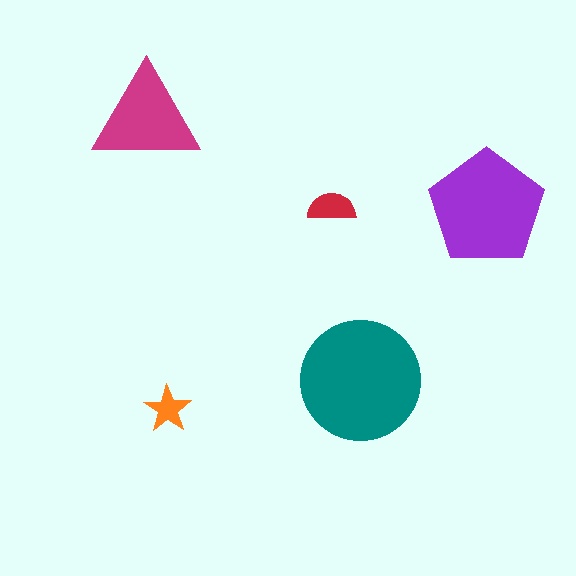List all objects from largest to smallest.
The teal circle, the purple pentagon, the magenta triangle, the red semicircle, the orange star.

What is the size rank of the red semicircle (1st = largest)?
4th.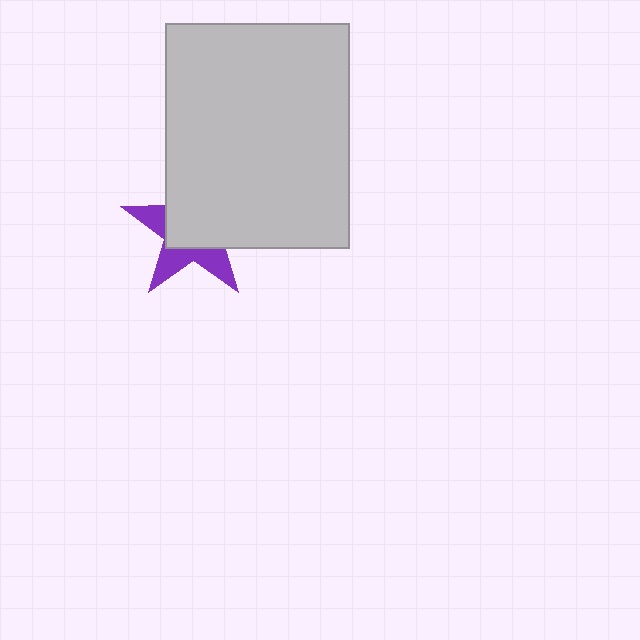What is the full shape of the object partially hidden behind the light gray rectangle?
The partially hidden object is a purple star.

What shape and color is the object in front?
The object in front is a light gray rectangle.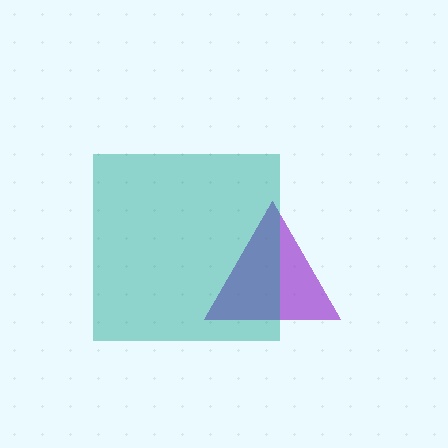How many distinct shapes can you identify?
There are 2 distinct shapes: a purple triangle, a teal square.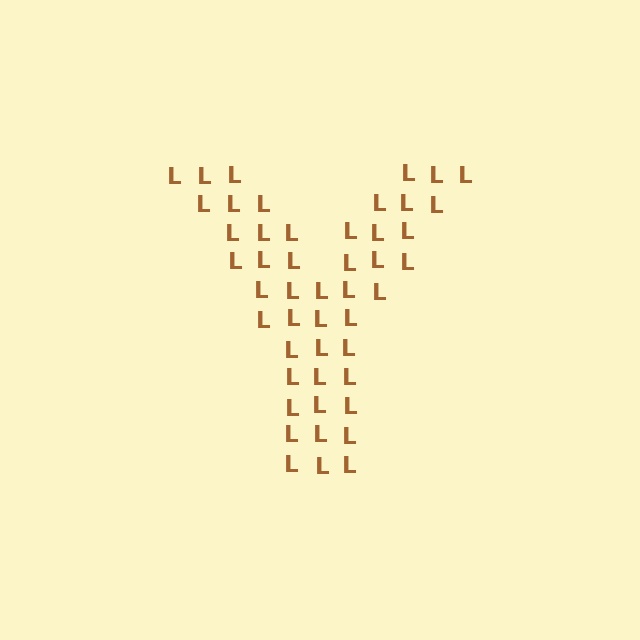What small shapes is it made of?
It is made of small letter L's.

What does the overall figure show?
The overall figure shows the letter Y.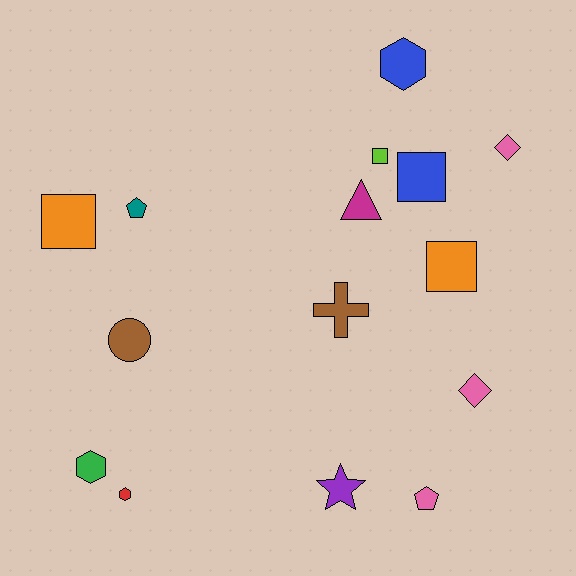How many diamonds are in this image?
There are 2 diamonds.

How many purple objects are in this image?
There is 1 purple object.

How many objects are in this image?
There are 15 objects.